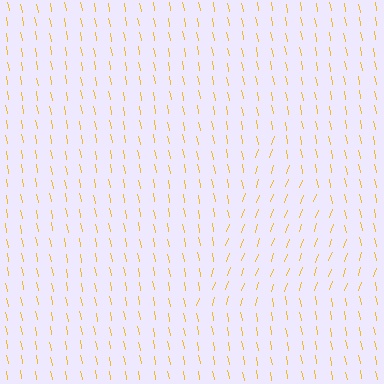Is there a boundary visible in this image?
Yes, there is a texture boundary formed by a change in line orientation.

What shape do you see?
I see a triangle.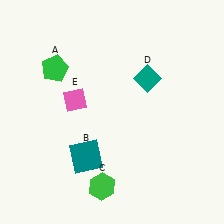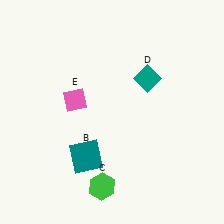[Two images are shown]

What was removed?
The green pentagon (A) was removed in Image 2.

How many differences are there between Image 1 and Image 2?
There is 1 difference between the two images.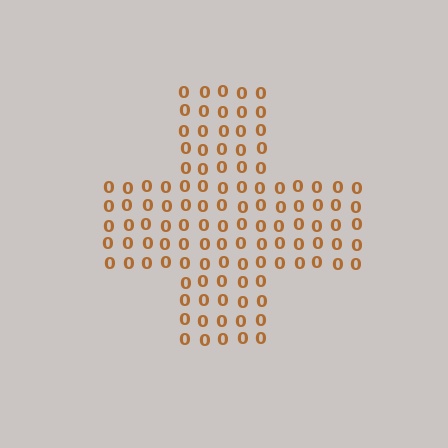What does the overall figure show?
The overall figure shows a cross.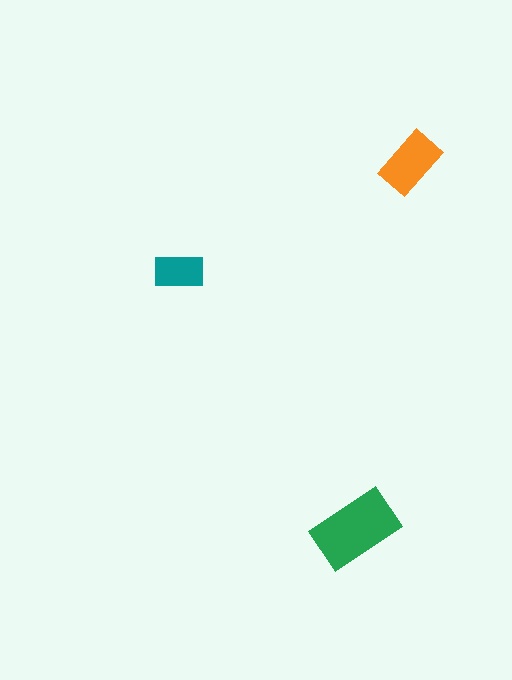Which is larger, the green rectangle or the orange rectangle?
The green one.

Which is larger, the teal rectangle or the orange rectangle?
The orange one.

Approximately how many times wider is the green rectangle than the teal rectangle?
About 1.5 times wider.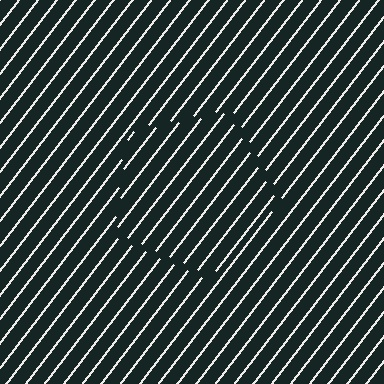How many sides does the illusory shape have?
5 sides — the line-ends trace a pentagon.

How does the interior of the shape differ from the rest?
The interior of the shape contains the same grating, shifted by half a period — the contour is defined by the phase discontinuity where line-ends from the inner and outer gratings abut.